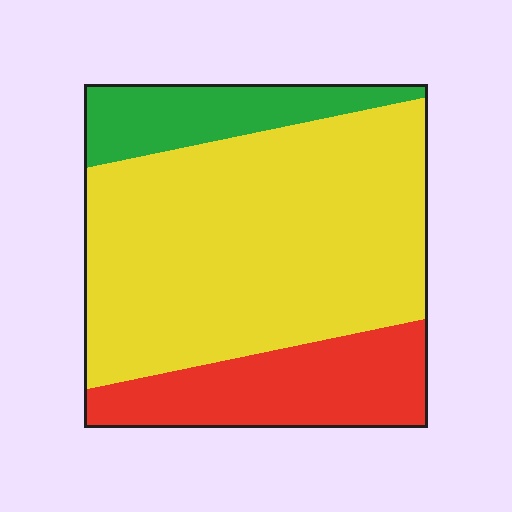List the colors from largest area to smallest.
From largest to smallest: yellow, red, green.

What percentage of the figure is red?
Red takes up about one fifth (1/5) of the figure.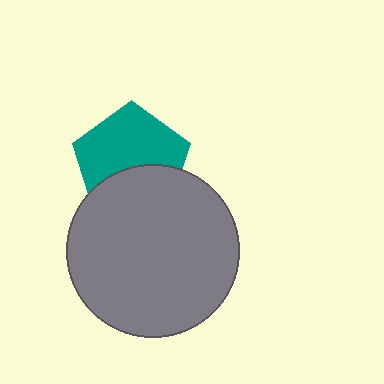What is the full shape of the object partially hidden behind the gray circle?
The partially hidden object is a teal pentagon.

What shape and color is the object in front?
The object in front is a gray circle.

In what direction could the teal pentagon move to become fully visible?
The teal pentagon could move up. That would shift it out from behind the gray circle entirely.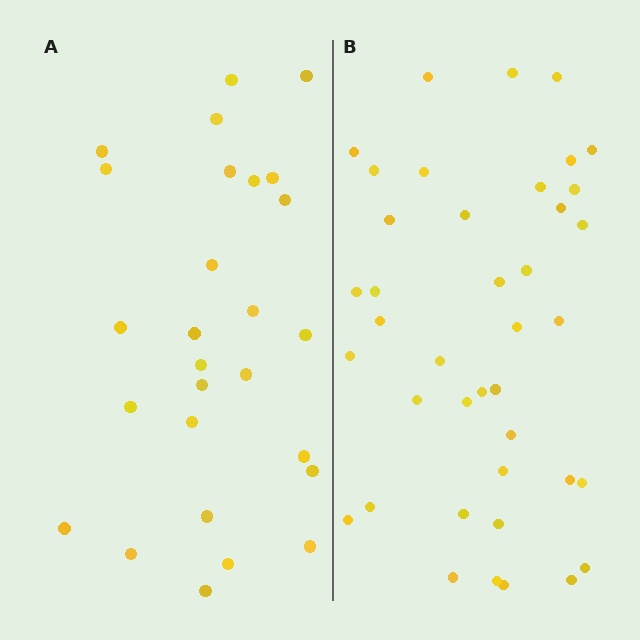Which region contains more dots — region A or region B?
Region B (the right region) has more dots.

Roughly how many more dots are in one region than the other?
Region B has approximately 15 more dots than region A.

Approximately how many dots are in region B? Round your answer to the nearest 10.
About 40 dots.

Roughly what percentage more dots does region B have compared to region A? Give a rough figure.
About 50% more.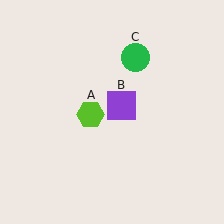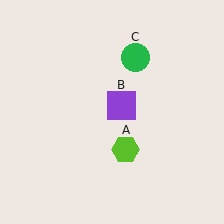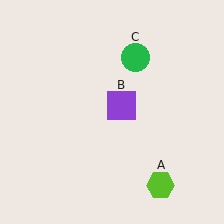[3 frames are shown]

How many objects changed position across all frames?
1 object changed position: lime hexagon (object A).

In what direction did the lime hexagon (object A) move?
The lime hexagon (object A) moved down and to the right.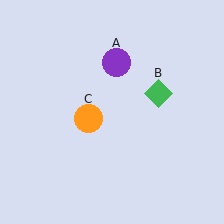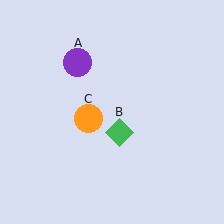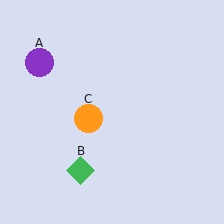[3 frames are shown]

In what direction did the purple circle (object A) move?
The purple circle (object A) moved left.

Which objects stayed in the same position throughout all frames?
Orange circle (object C) remained stationary.